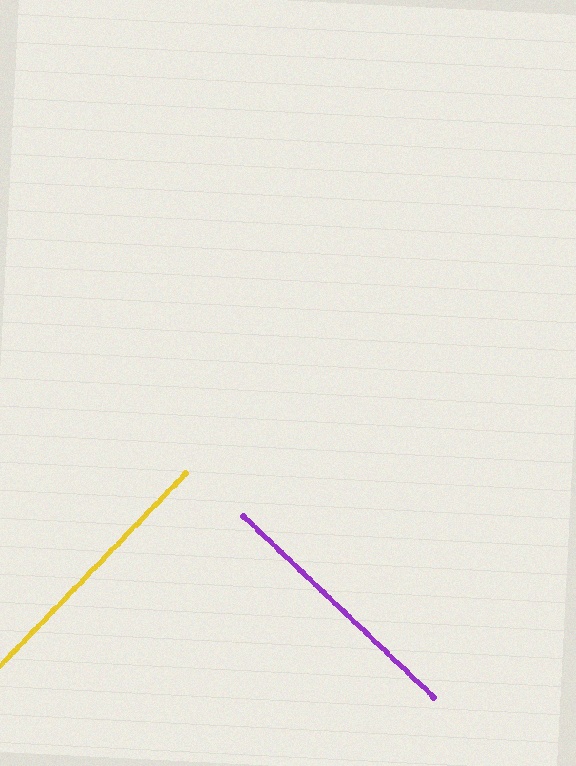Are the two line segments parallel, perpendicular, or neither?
Perpendicular — they meet at approximately 90°.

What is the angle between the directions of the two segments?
Approximately 90 degrees.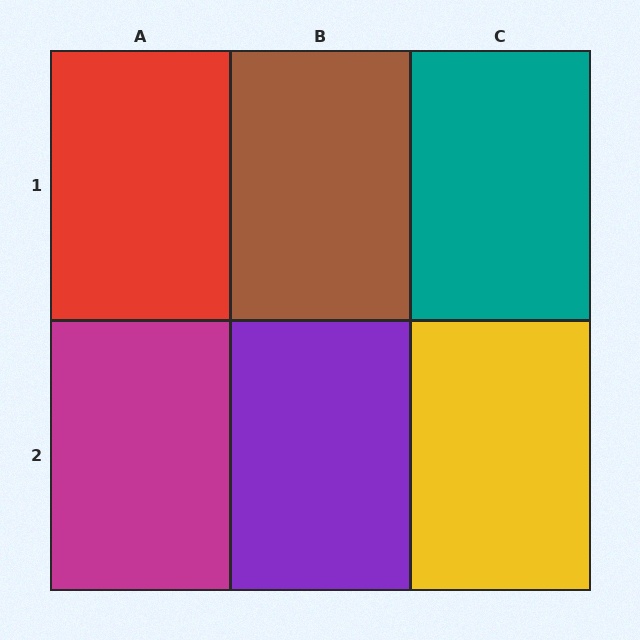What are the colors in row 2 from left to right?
Magenta, purple, yellow.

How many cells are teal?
1 cell is teal.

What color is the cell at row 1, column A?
Red.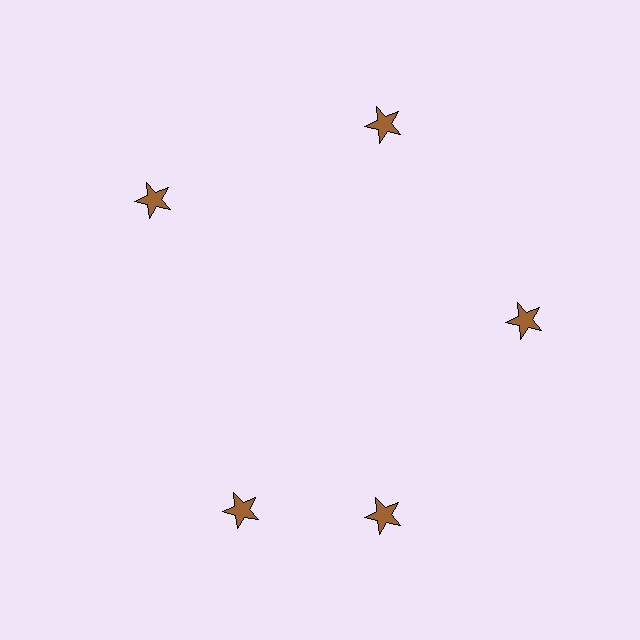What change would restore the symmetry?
The symmetry would be restored by rotating it back into even spacing with its neighbors so that all 5 stars sit at equal angles and equal distance from the center.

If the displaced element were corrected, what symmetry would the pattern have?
It would have 5-fold rotational symmetry — the pattern would map onto itself every 72 degrees.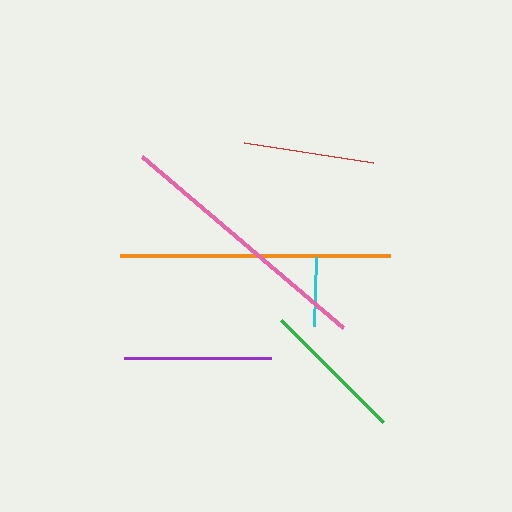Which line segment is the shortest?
The cyan line is the shortest at approximately 69 pixels.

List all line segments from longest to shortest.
From longest to shortest: orange, pink, purple, green, red, cyan.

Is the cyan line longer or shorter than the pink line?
The pink line is longer than the cyan line.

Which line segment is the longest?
The orange line is the longest at approximately 269 pixels.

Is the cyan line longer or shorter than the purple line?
The purple line is longer than the cyan line.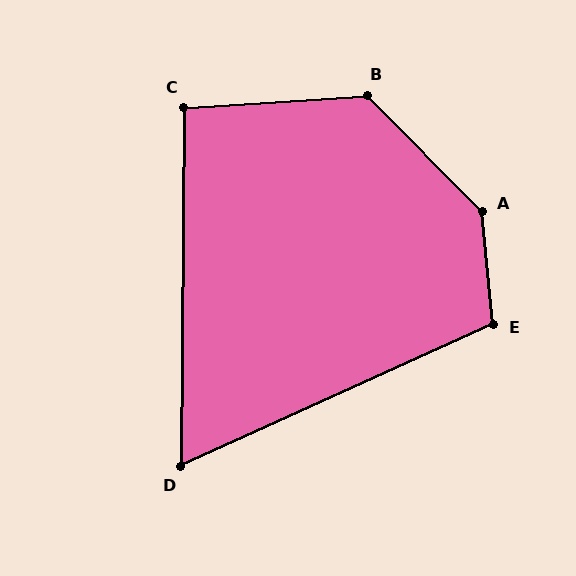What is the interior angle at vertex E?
Approximately 109 degrees (obtuse).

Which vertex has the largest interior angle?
A, at approximately 141 degrees.